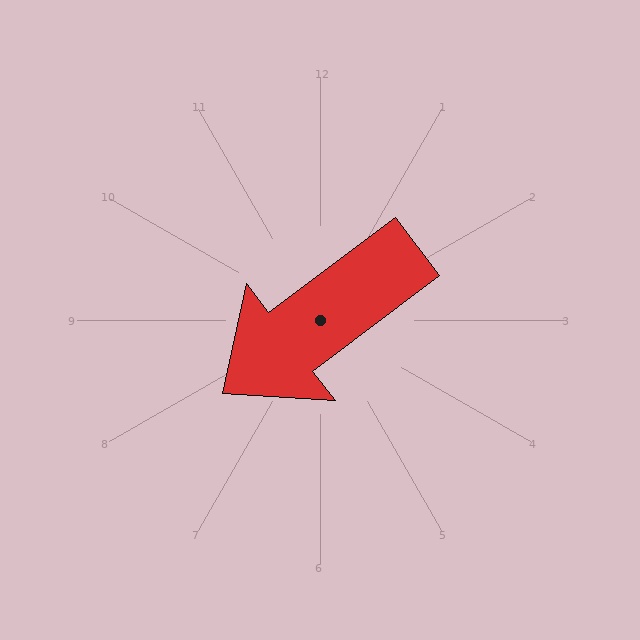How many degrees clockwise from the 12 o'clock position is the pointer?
Approximately 233 degrees.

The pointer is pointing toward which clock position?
Roughly 8 o'clock.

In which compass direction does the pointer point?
Southwest.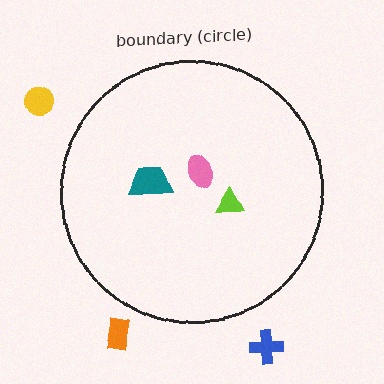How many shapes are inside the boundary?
3 inside, 3 outside.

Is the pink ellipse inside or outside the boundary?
Inside.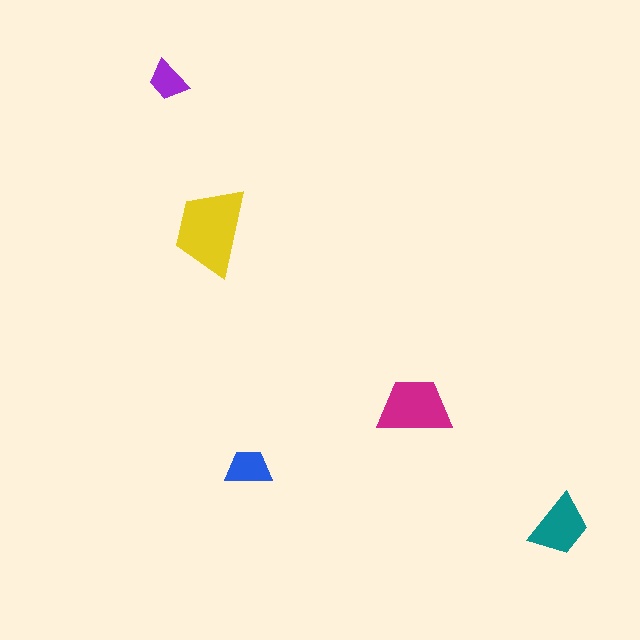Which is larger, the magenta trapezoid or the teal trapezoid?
The magenta one.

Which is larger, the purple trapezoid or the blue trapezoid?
The blue one.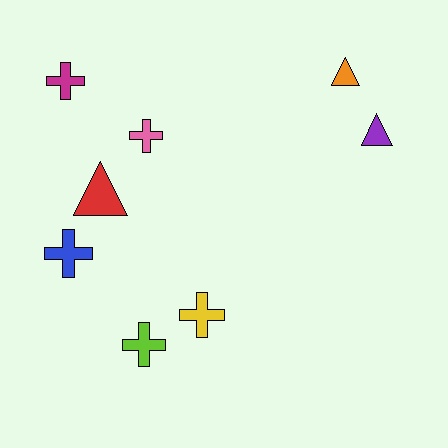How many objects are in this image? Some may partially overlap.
There are 8 objects.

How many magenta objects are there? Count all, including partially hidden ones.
There is 1 magenta object.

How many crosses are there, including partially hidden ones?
There are 5 crosses.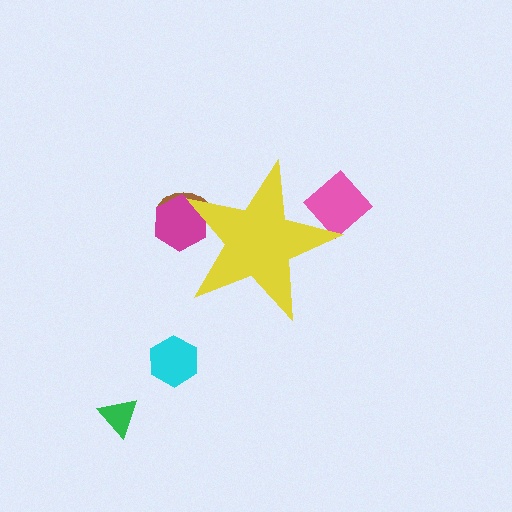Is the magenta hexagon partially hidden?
Yes, the magenta hexagon is partially hidden behind the yellow star.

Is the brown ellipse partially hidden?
Yes, the brown ellipse is partially hidden behind the yellow star.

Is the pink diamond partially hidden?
Yes, the pink diamond is partially hidden behind the yellow star.